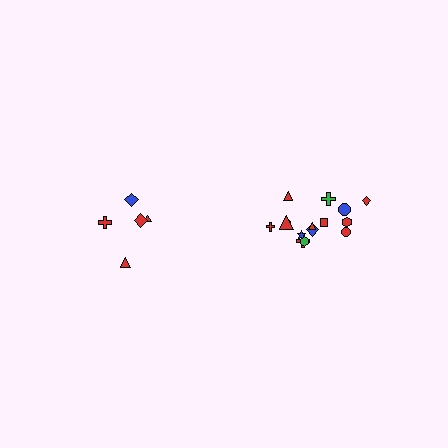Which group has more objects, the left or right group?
The right group.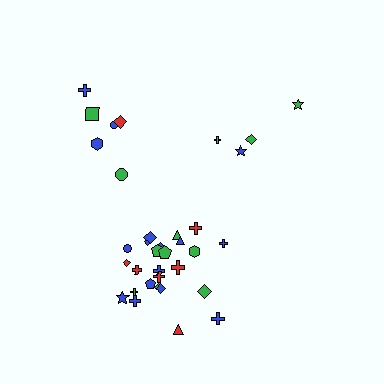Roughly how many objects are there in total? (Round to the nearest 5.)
Roughly 35 objects in total.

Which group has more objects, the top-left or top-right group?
The top-left group.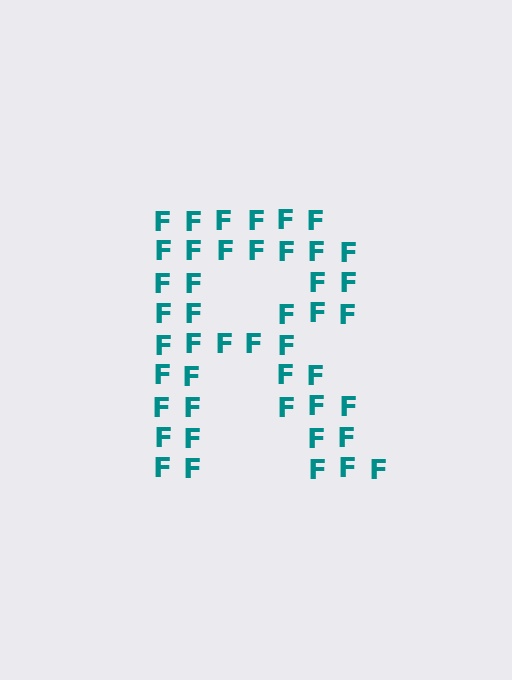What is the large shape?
The large shape is the letter R.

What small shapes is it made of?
It is made of small letter F's.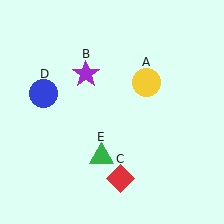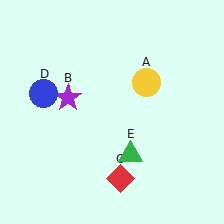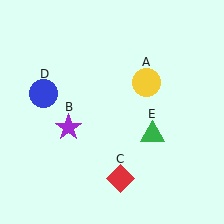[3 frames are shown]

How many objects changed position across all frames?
2 objects changed position: purple star (object B), green triangle (object E).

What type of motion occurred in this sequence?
The purple star (object B), green triangle (object E) rotated counterclockwise around the center of the scene.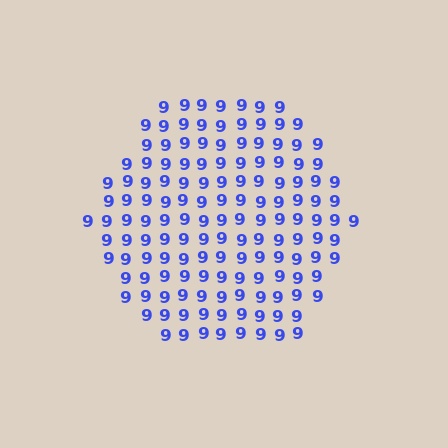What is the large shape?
The large shape is a hexagon.